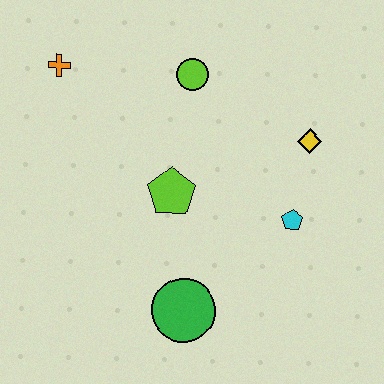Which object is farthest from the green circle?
The orange cross is farthest from the green circle.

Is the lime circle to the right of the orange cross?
Yes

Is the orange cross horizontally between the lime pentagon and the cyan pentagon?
No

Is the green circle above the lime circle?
No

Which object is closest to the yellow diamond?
The cyan pentagon is closest to the yellow diamond.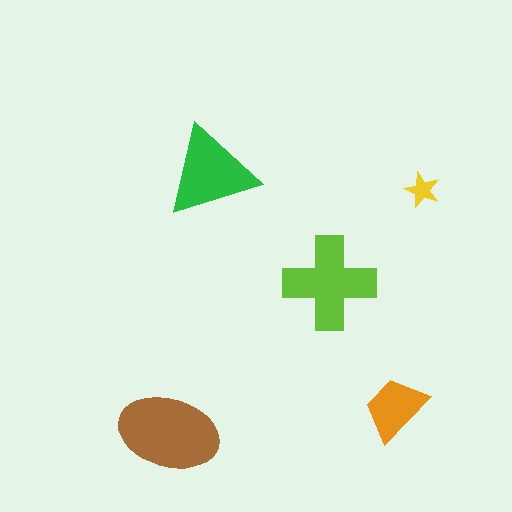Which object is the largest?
The brown ellipse.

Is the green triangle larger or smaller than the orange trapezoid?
Larger.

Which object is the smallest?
The yellow star.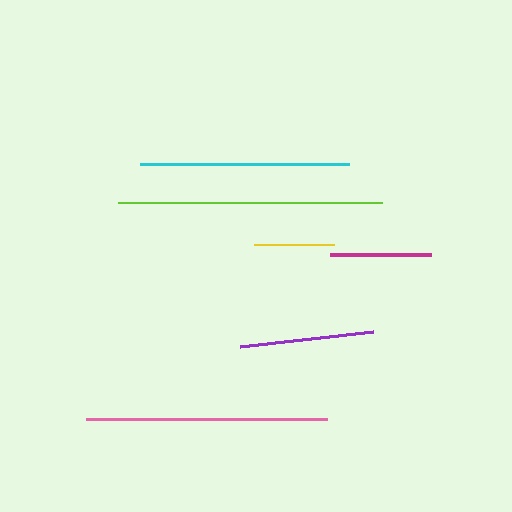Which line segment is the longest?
The lime line is the longest at approximately 264 pixels.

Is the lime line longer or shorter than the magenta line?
The lime line is longer than the magenta line.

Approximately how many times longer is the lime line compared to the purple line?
The lime line is approximately 2.0 times the length of the purple line.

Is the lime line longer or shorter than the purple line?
The lime line is longer than the purple line.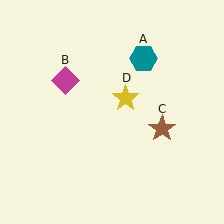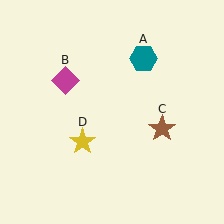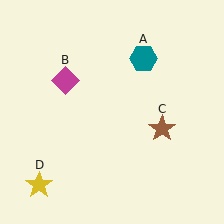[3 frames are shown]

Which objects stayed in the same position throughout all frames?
Teal hexagon (object A) and magenta diamond (object B) and brown star (object C) remained stationary.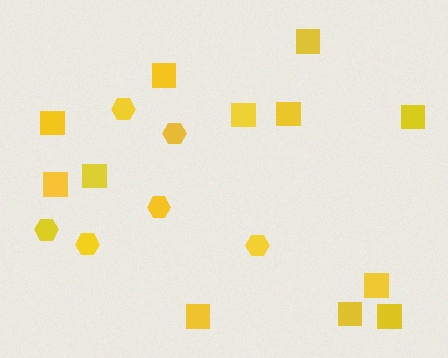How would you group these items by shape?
There are 2 groups: one group of squares (12) and one group of hexagons (6).